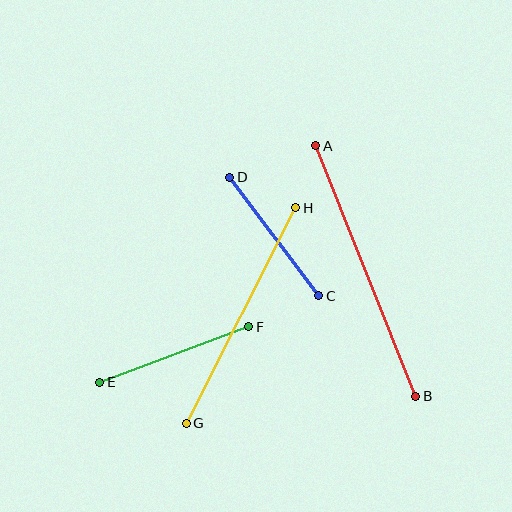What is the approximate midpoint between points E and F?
The midpoint is at approximately (174, 355) pixels.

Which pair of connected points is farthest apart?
Points A and B are farthest apart.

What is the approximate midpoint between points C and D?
The midpoint is at approximately (274, 237) pixels.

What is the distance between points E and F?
The distance is approximately 159 pixels.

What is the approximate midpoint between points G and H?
The midpoint is at approximately (241, 316) pixels.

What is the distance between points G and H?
The distance is approximately 242 pixels.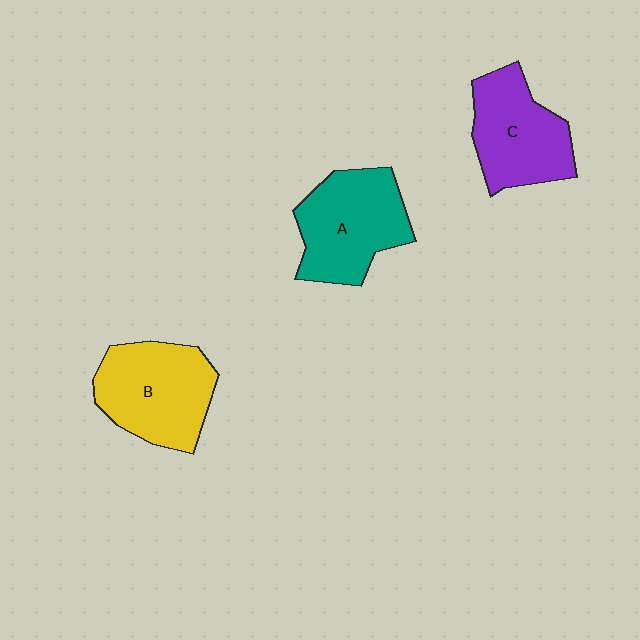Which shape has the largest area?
Shape B (yellow).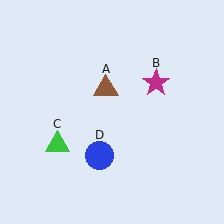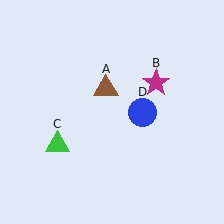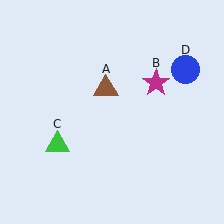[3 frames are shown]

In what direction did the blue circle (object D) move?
The blue circle (object D) moved up and to the right.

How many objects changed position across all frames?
1 object changed position: blue circle (object D).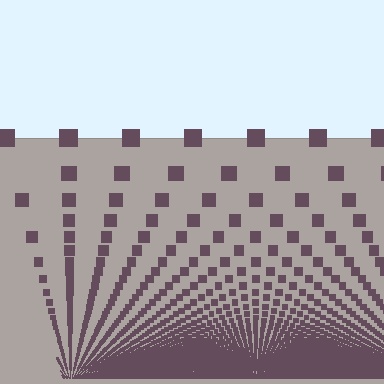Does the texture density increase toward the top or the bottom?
Density increases toward the bottom.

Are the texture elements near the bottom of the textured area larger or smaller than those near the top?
Smaller. The gradient is inverted — elements near the bottom are smaller and denser.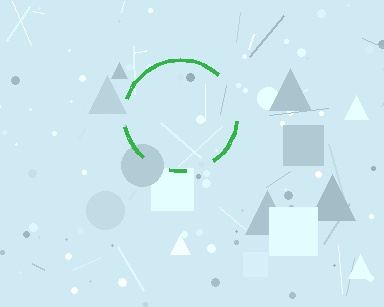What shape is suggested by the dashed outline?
The dashed outline suggests a circle.